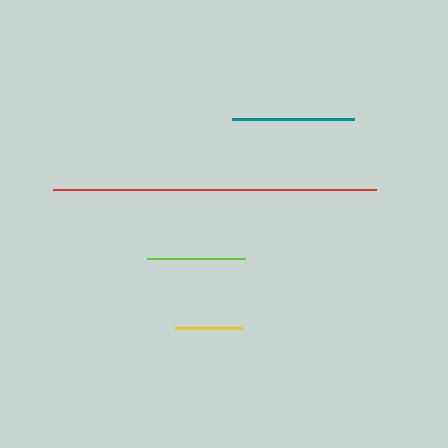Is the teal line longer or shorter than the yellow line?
The teal line is longer than the yellow line.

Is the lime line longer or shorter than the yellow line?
The lime line is longer than the yellow line.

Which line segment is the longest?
The red line is the longest at approximately 323 pixels.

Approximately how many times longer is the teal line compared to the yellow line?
The teal line is approximately 1.8 times the length of the yellow line.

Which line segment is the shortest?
The yellow line is the shortest at approximately 67 pixels.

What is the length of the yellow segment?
The yellow segment is approximately 67 pixels long.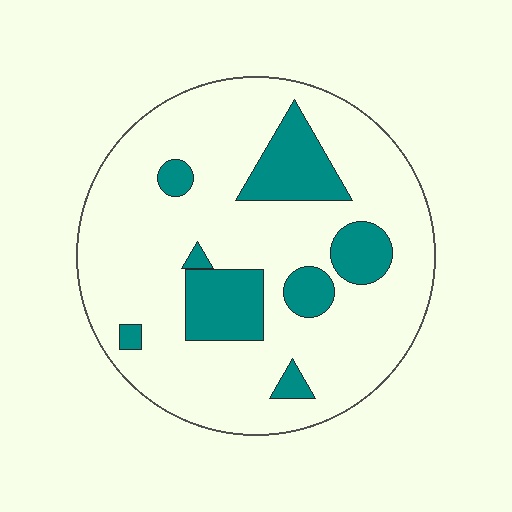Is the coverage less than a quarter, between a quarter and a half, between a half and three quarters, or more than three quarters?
Less than a quarter.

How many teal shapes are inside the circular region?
8.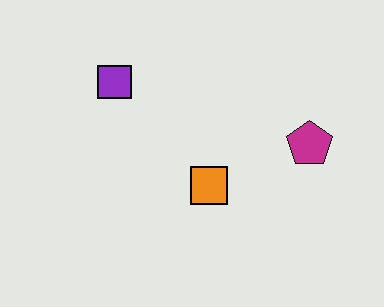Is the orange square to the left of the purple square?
No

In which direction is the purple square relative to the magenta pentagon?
The purple square is to the left of the magenta pentagon.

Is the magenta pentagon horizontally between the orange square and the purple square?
No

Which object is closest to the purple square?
The orange square is closest to the purple square.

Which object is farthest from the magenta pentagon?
The purple square is farthest from the magenta pentagon.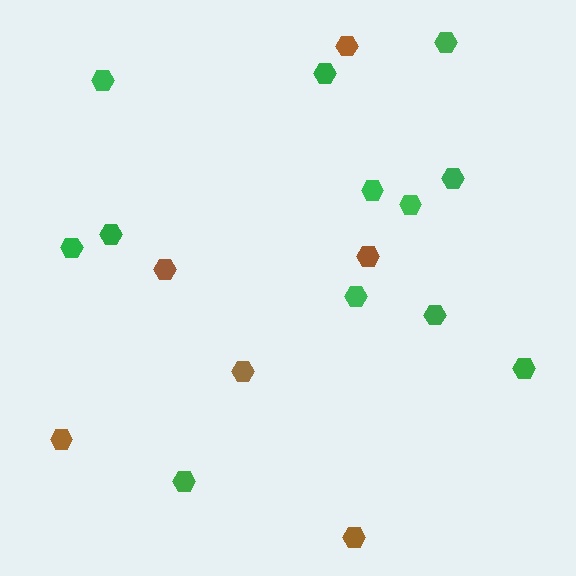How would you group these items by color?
There are 2 groups: one group of green hexagons (12) and one group of brown hexagons (6).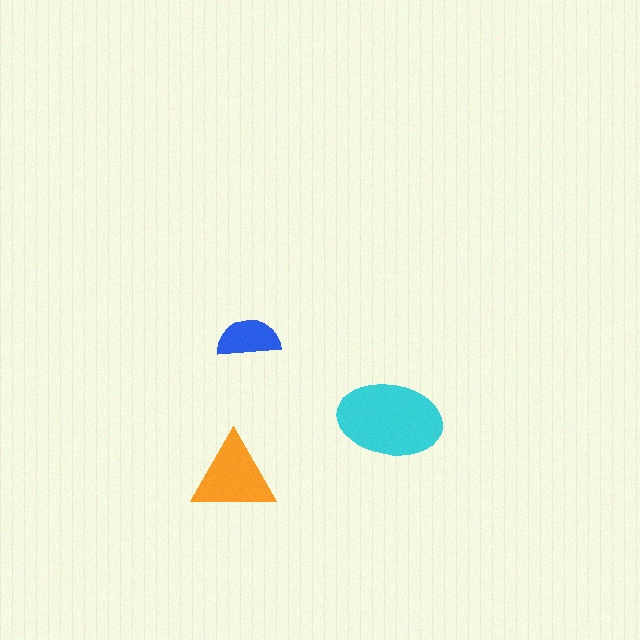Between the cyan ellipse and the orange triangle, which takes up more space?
The cyan ellipse.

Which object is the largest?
The cyan ellipse.